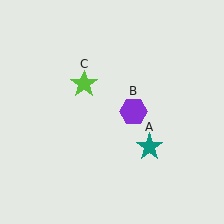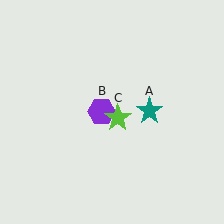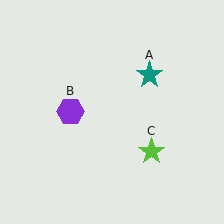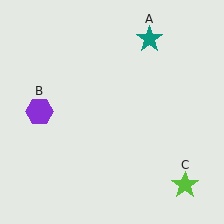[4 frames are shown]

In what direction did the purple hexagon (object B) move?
The purple hexagon (object B) moved left.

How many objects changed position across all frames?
3 objects changed position: teal star (object A), purple hexagon (object B), lime star (object C).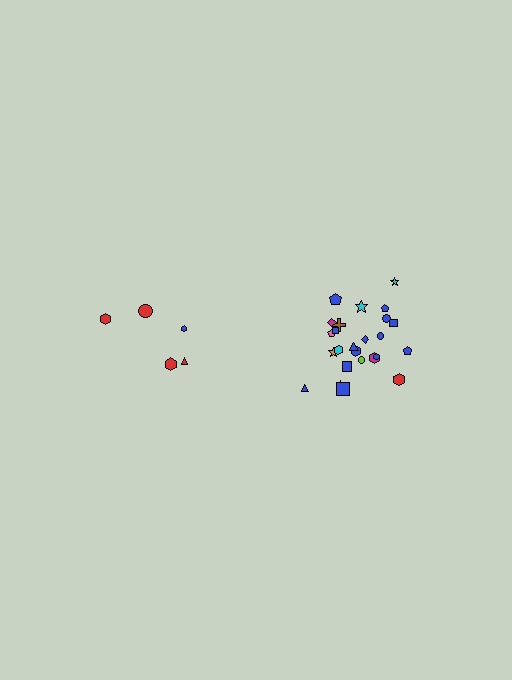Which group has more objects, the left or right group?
The right group.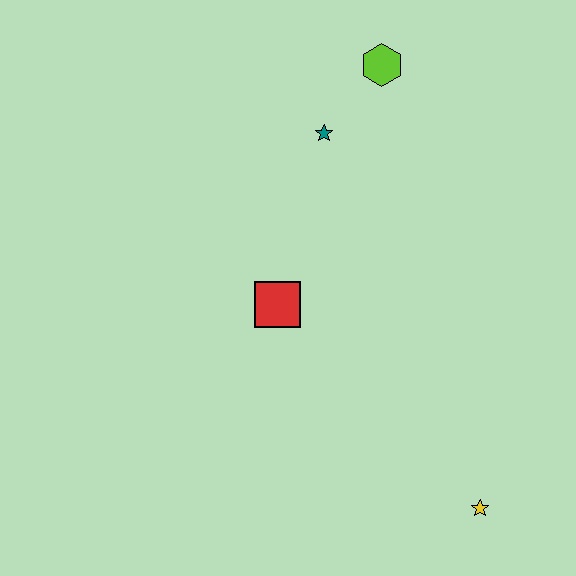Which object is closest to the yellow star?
The red square is closest to the yellow star.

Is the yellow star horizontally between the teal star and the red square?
No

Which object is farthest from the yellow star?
The lime hexagon is farthest from the yellow star.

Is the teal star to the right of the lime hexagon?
No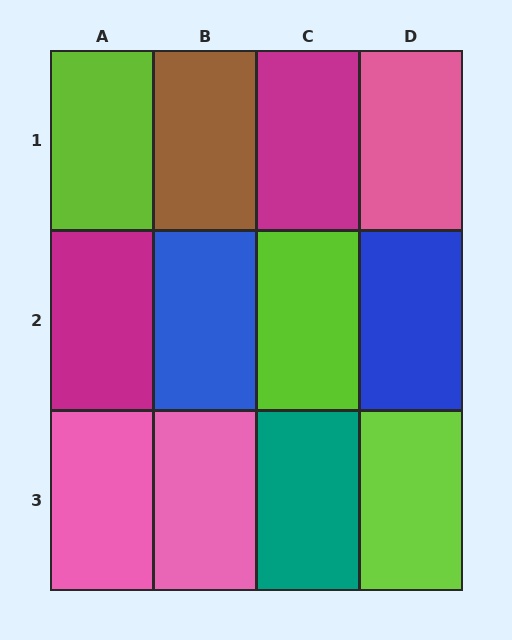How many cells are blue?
2 cells are blue.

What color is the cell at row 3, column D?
Lime.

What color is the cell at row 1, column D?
Pink.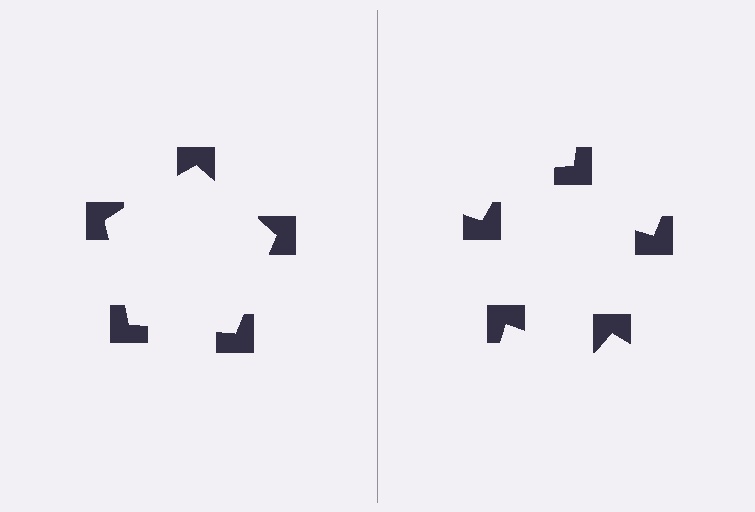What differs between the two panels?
The notched squares are positioned identically on both sides; only the wedge orientations differ. On the left they align to a pentagon; on the right they are misaligned.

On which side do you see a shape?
An illusory pentagon appears on the left side. On the right side the wedge cuts are rotated, so no coherent shape forms.